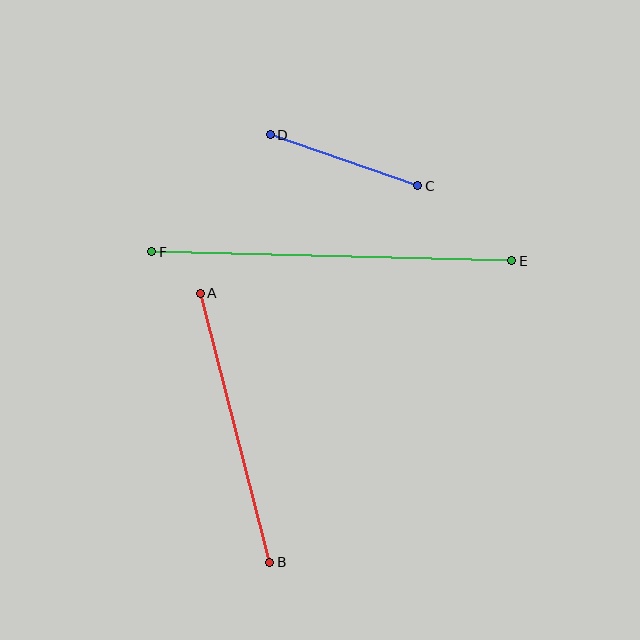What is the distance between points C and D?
The distance is approximately 156 pixels.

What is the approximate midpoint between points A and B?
The midpoint is at approximately (235, 428) pixels.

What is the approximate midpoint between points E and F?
The midpoint is at approximately (332, 256) pixels.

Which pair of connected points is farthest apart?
Points E and F are farthest apart.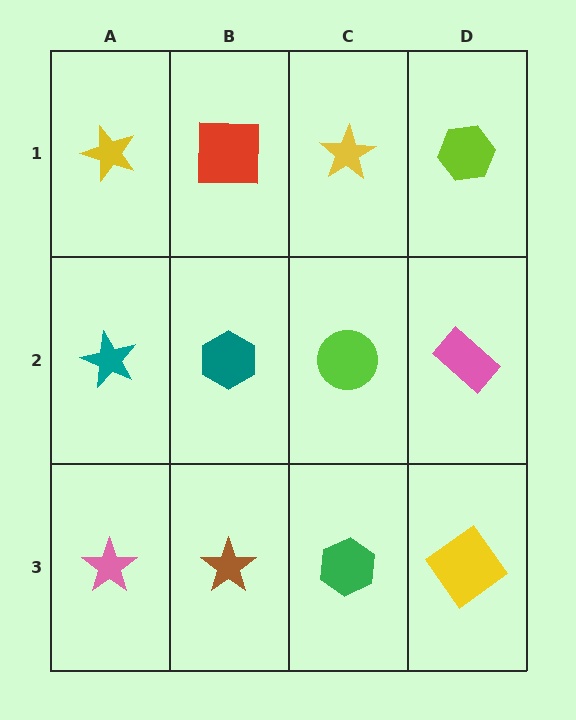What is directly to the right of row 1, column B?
A yellow star.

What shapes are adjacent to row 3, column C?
A lime circle (row 2, column C), a brown star (row 3, column B), a yellow diamond (row 3, column D).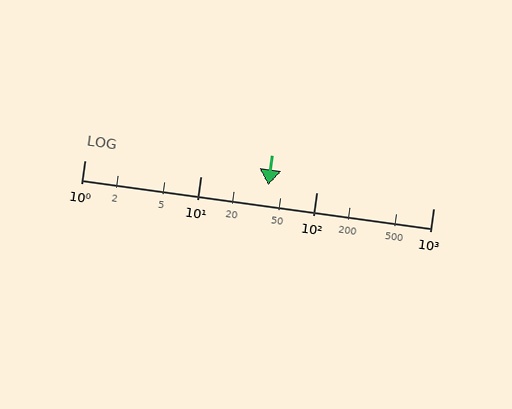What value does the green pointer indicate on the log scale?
The pointer indicates approximately 38.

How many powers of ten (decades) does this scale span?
The scale spans 3 decades, from 1 to 1000.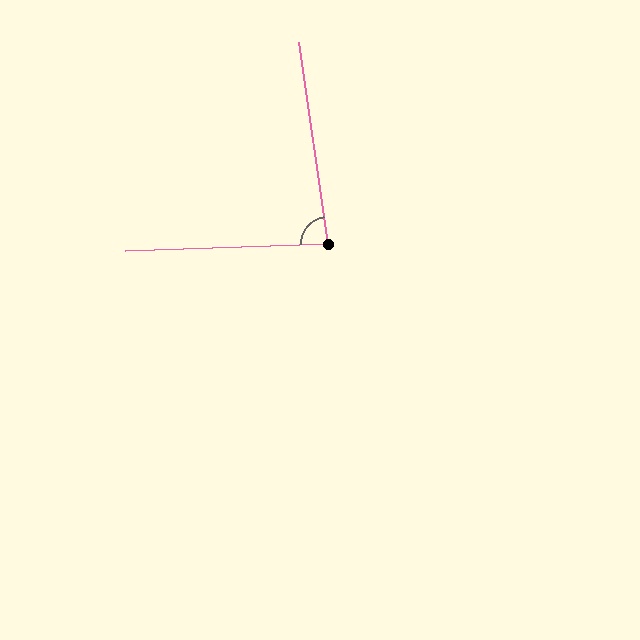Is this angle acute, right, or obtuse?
It is acute.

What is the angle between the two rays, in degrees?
Approximately 84 degrees.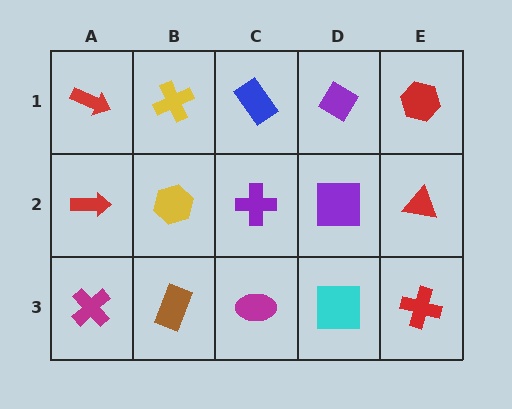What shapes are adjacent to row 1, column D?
A purple square (row 2, column D), a blue rectangle (row 1, column C), a red hexagon (row 1, column E).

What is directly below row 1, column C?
A purple cross.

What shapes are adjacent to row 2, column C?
A blue rectangle (row 1, column C), a magenta ellipse (row 3, column C), a yellow hexagon (row 2, column B), a purple square (row 2, column D).